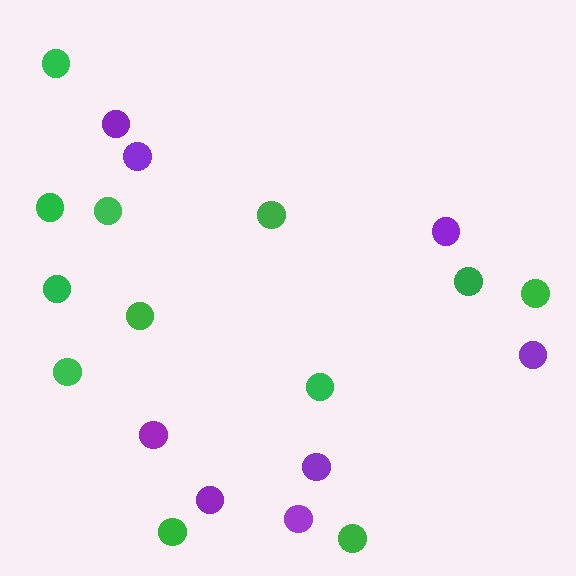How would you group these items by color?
There are 2 groups: one group of green circles (12) and one group of purple circles (8).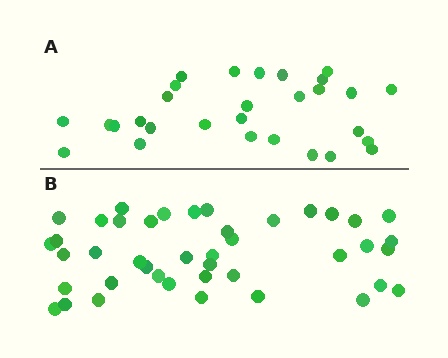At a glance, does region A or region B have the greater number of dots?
Region B (the bottom region) has more dots.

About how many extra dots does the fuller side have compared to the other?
Region B has approximately 15 more dots than region A.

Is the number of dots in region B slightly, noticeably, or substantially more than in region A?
Region B has noticeably more, but not dramatically so. The ratio is roughly 1.4 to 1.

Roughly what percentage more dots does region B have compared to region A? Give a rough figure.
About 45% more.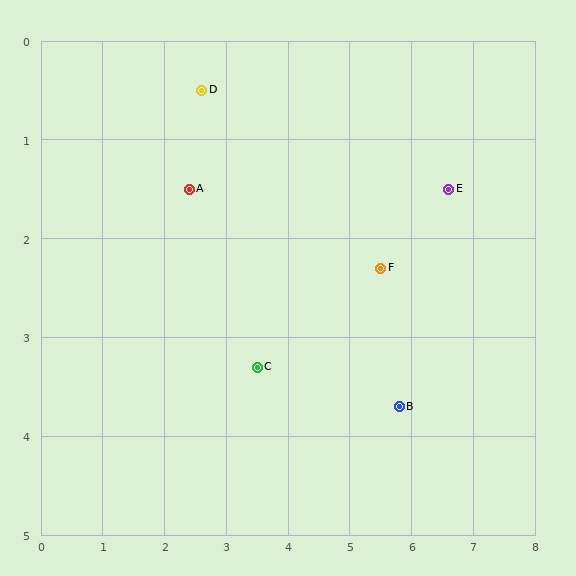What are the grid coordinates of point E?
Point E is at approximately (6.6, 1.5).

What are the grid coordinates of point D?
Point D is at approximately (2.6, 0.5).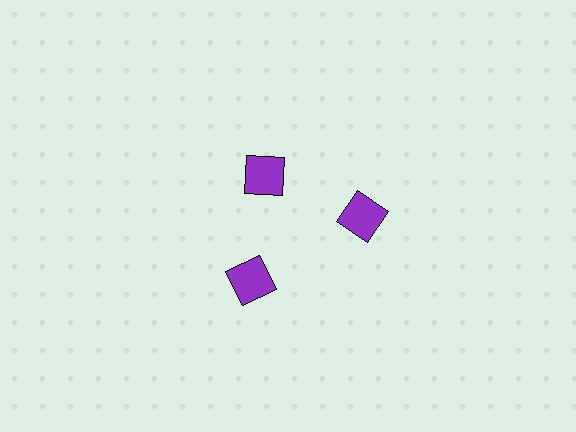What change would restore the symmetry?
The symmetry would be restored by moving it outward, back onto the ring so that all 3 squares sit at equal angles and equal distance from the center.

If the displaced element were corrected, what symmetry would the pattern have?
It would have 3-fold rotational symmetry — the pattern would map onto itself every 120 degrees.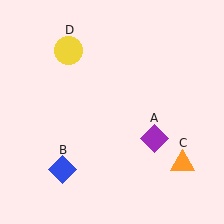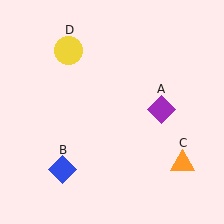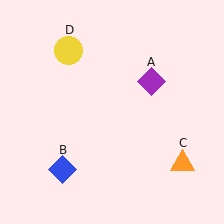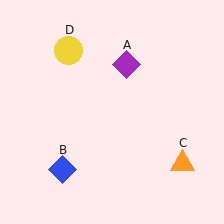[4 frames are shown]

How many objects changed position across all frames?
1 object changed position: purple diamond (object A).